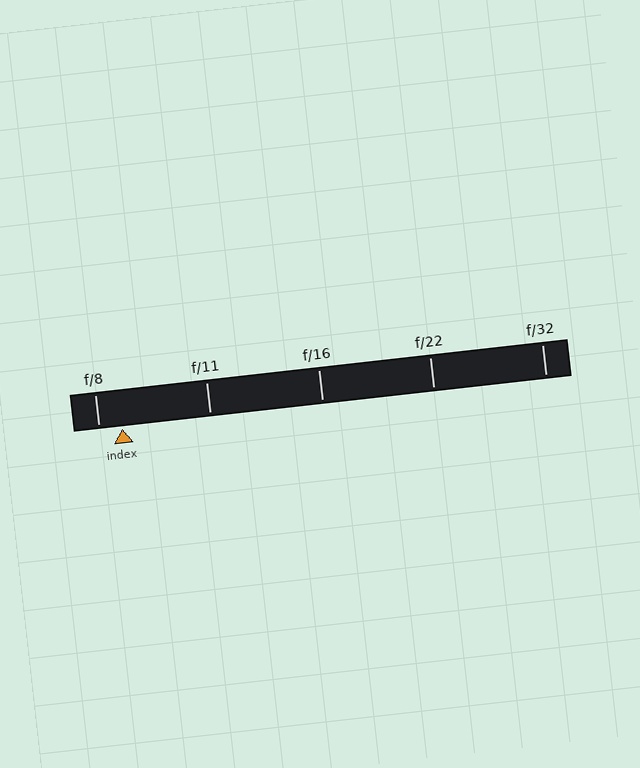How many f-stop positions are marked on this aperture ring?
There are 5 f-stop positions marked.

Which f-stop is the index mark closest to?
The index mark is closest to f/8.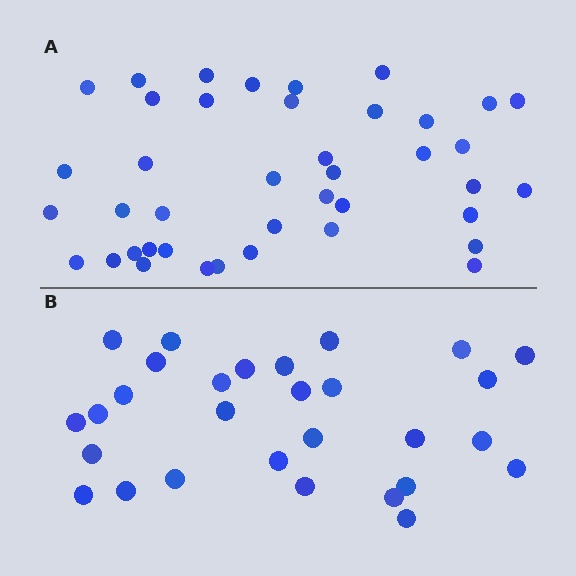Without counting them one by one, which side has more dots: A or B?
Region A (the top region) has more dots.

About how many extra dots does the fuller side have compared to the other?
Region A has roughly 12 or so more dots than region B.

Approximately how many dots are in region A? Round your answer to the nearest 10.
About 40 dots. (The exact count is 41, which rounds to 40.)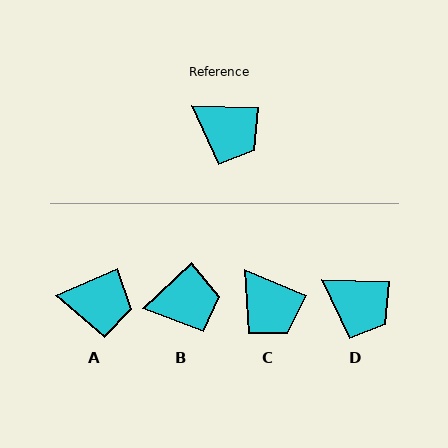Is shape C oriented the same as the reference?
No, it is off by about 21 degrees.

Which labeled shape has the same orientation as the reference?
D.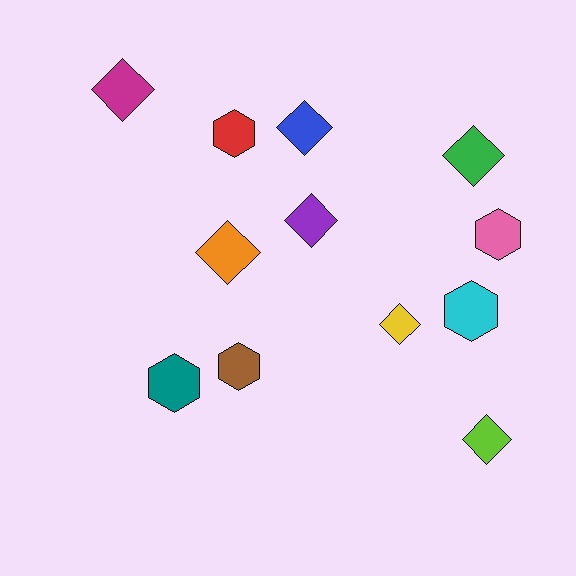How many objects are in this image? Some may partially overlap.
There are 12 objects.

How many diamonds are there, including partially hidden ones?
There are 7 diamonds.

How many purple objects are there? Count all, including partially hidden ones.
There is 1 purple object.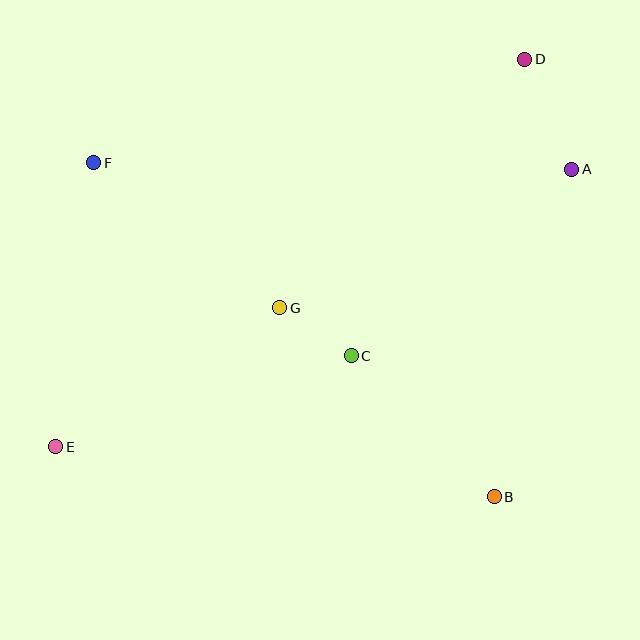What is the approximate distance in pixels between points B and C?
The distance between B and C is approximately 201 pixels.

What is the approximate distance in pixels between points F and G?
The distance between F and G is approximately 236 pixels.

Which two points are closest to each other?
Points C and G are closest to each other.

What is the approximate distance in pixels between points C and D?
The distance between C and D is approximately 343 pixels.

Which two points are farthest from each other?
Points D and E are farthest from each other.